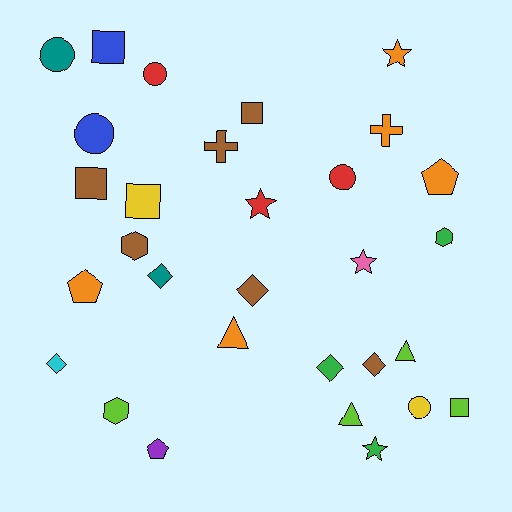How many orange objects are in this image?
There are 5 orange objects.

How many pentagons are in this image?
There are 3 pentagons.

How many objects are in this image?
There are 30 objects.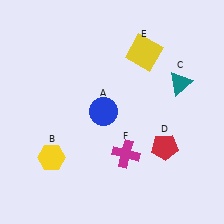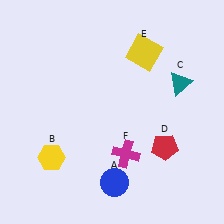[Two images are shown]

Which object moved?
The blue circle (A) moved down.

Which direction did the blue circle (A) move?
The blue circle (A) moved down.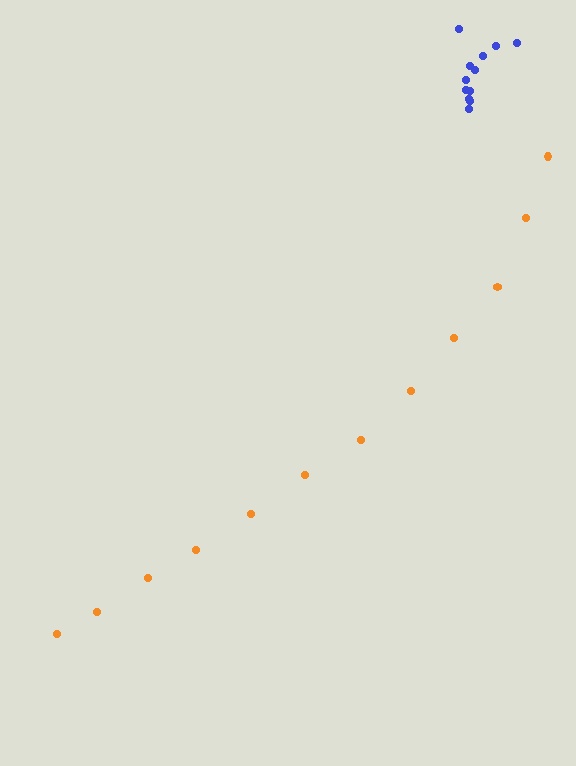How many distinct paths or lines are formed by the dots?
There are 2 distinct paths.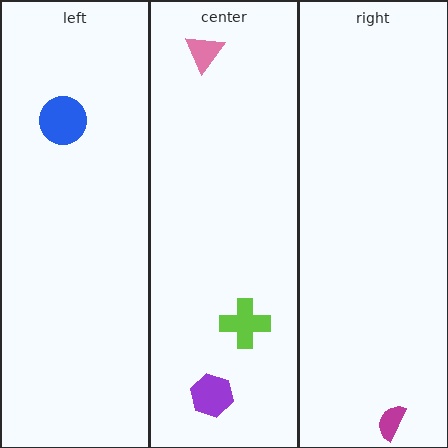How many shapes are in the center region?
3.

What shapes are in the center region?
The purple hexagon, the lime cross, the pink triangle.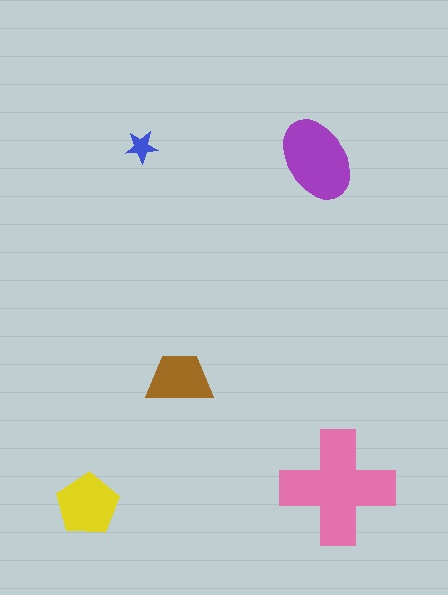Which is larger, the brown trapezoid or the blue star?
The brown trapezoid.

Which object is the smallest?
The blue star.